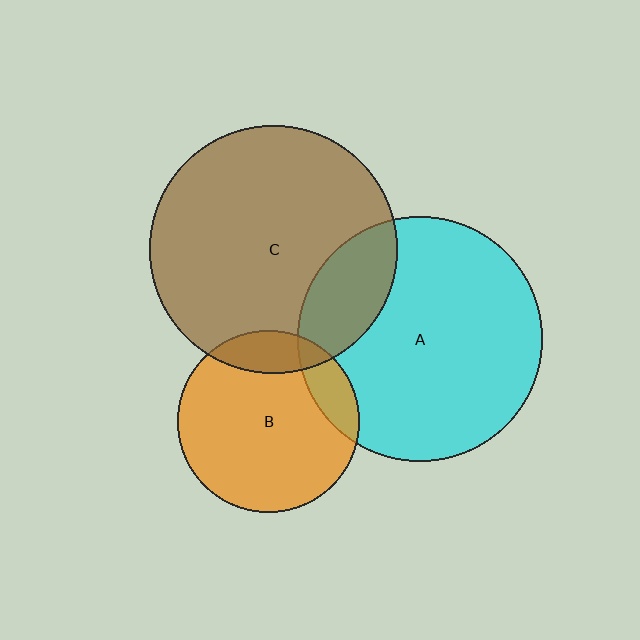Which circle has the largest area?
Circle C (brown).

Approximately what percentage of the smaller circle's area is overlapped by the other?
Approximately 15%.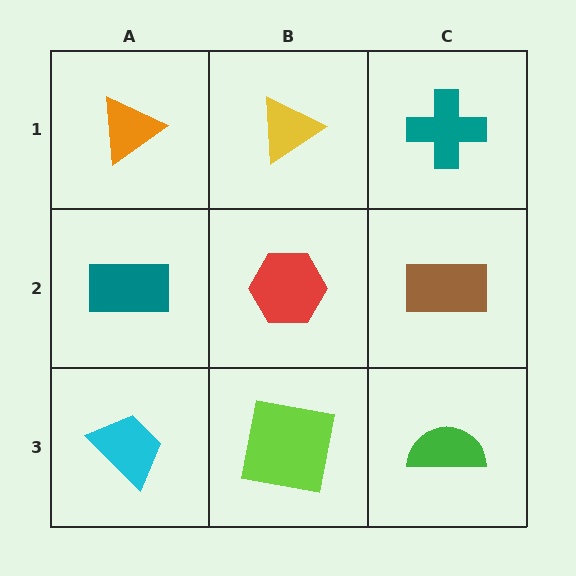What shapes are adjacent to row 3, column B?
A red hexagon (row 2, column B), a cyan trapezoid (row 3, column A), a green semicircle (row 3, column C).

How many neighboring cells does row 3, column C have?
2.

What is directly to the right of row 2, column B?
A brown rectangle.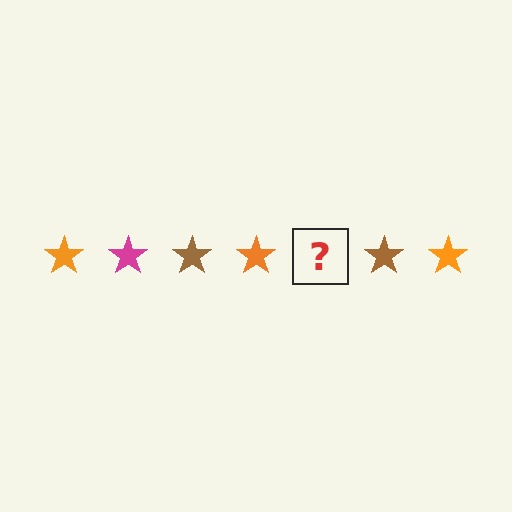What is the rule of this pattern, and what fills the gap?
The rule is that the pattern cycles through orange, magenta, brown stars. The gap should be filled with a magenta star.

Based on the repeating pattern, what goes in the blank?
The blank should be a magenta star.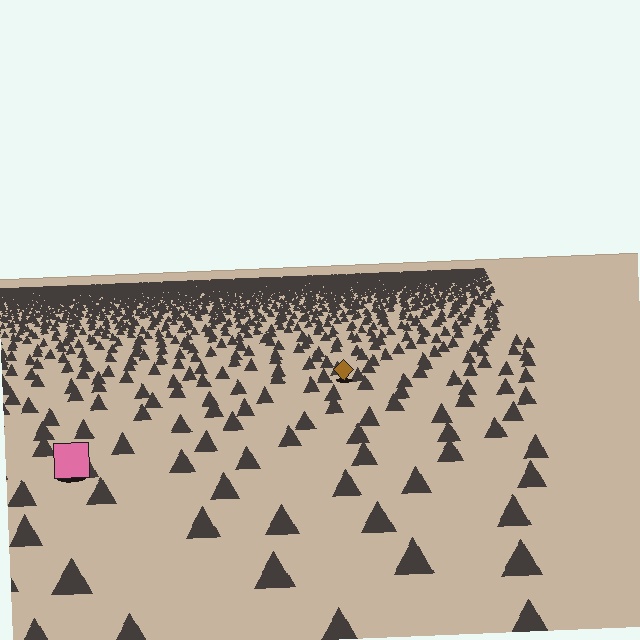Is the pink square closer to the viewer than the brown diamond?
Yes. The pink square is closer — you can tell from the texture gradient: the ground texture is coarser near it.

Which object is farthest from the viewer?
The brown diamond is farthest from the viewer. It appears smaller and the ground texture around it is denser.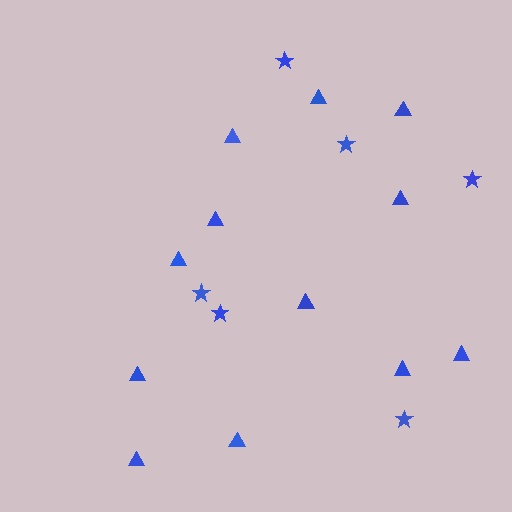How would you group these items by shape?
There are 2 groups: one group of stars (6) and one group of triangles (12).